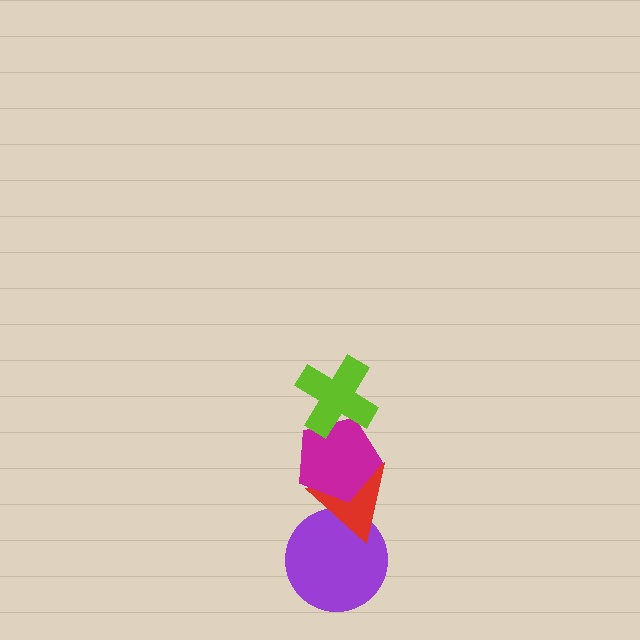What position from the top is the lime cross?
The lime cross is 1st from the top.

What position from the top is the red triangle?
The red triangle is 3rd from the top.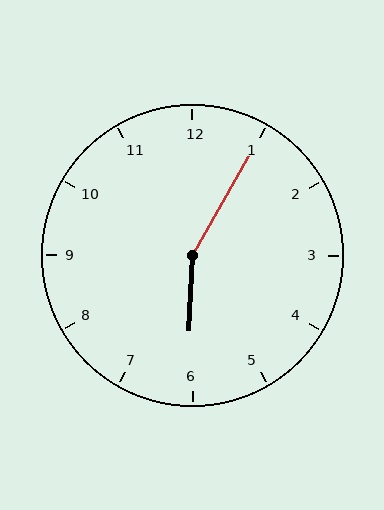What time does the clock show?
6:05.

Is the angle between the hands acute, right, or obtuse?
It is obtuse.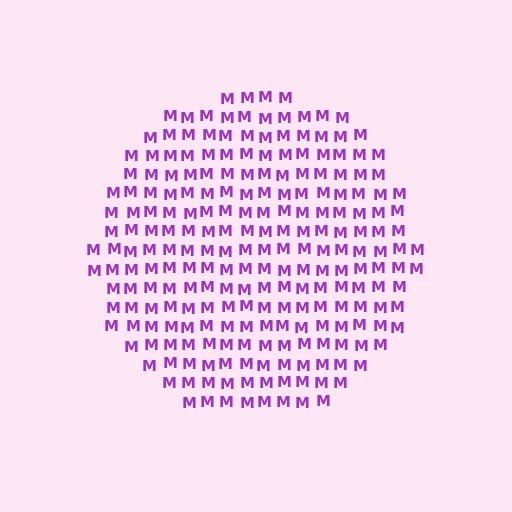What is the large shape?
The large shape is a circle.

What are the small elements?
The small elements are letter M's.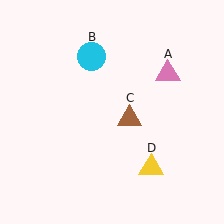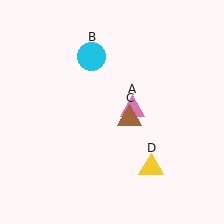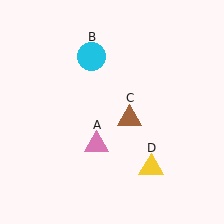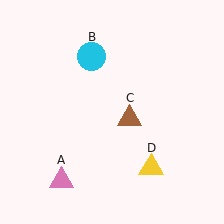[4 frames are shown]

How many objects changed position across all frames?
1 object changed position: pink triangle (object A).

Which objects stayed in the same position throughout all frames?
Cyan circle (object B) and brown triangle (object C) and yellow triangle (object D) remained stationary.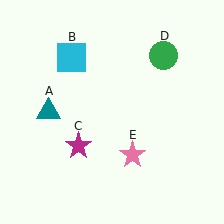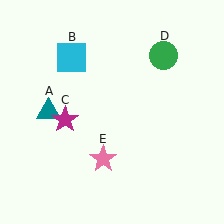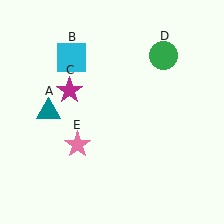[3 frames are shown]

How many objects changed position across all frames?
2 objects changed position: magenta star (object C), pink star (object E).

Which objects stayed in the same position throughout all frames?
Teal triangle (object A) and cyan square (object B) and green circle (object D) remained stationary.